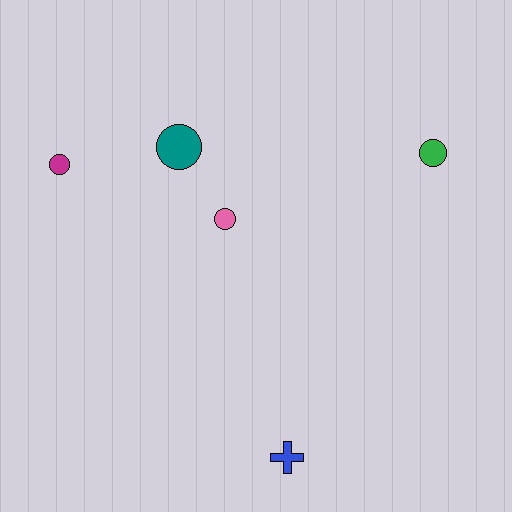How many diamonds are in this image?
There are no diamonds.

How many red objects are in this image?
There are no red objects.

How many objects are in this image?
There are 5 objects.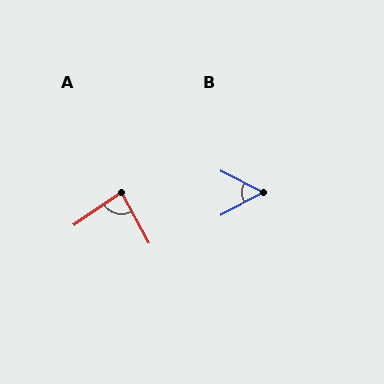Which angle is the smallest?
B, at approximately 54 degrees.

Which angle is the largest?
A, at approximately 85 degrees.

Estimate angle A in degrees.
Approximately 85 degrees.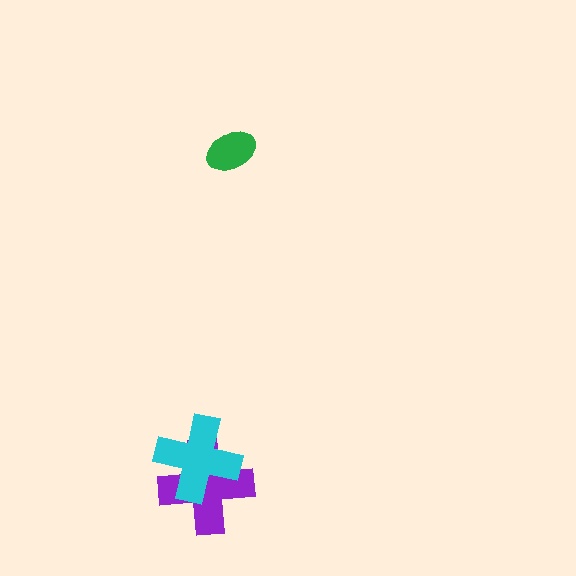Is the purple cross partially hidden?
Yes, it is partially covered by another shape.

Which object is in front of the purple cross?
The cyan cross is in front of the purple cross.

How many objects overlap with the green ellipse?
0 objects overlap with the green ellipse.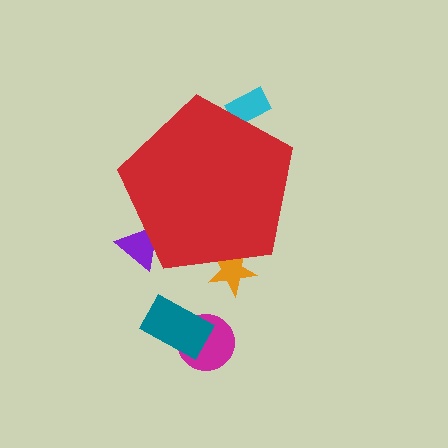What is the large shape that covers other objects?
A red pentagon.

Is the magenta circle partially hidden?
No, the magenta circle is fully visible.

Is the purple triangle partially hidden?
Yes, the purple triangle is partially hidden behind the red pentagon.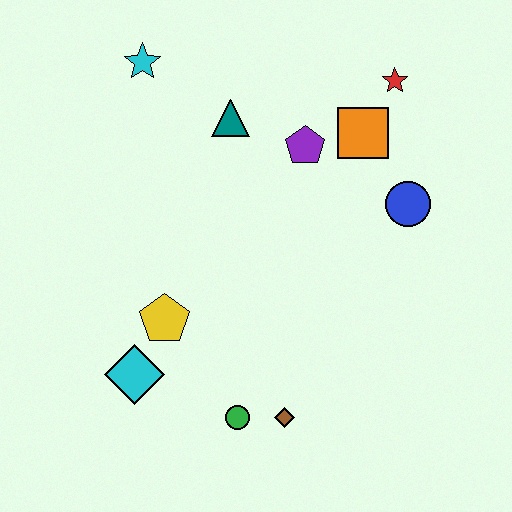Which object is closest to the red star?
The orange square is closest to the red star.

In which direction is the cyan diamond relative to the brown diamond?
The cyan diamond is to the left of the brown diamond.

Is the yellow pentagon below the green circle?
No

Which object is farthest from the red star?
The cyan diamond is farthest from the red star.